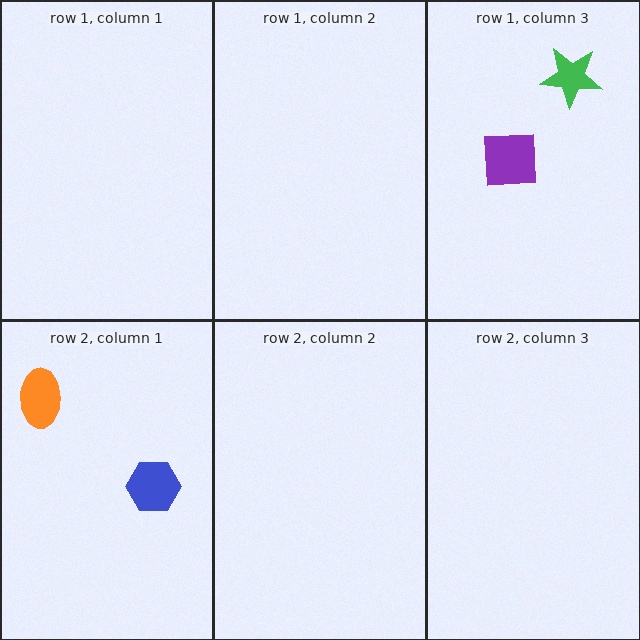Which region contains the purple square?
The row 1, column 3 region.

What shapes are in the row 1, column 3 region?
The green star, the purple square.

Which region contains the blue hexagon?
The row 2, column 1 region.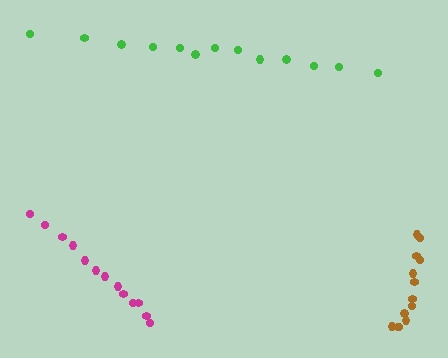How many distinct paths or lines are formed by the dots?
There are 3 distinct paths.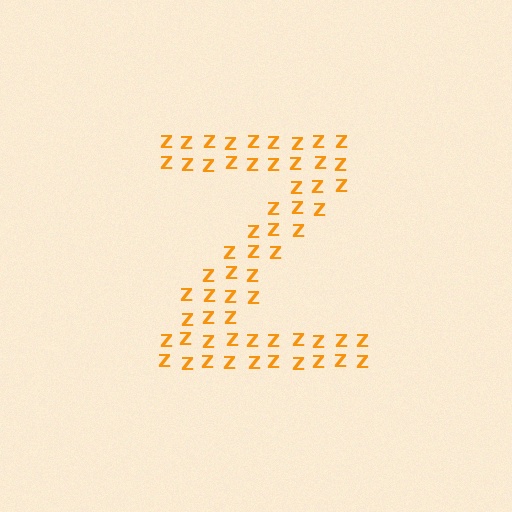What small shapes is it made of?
It is made of small letter Z's.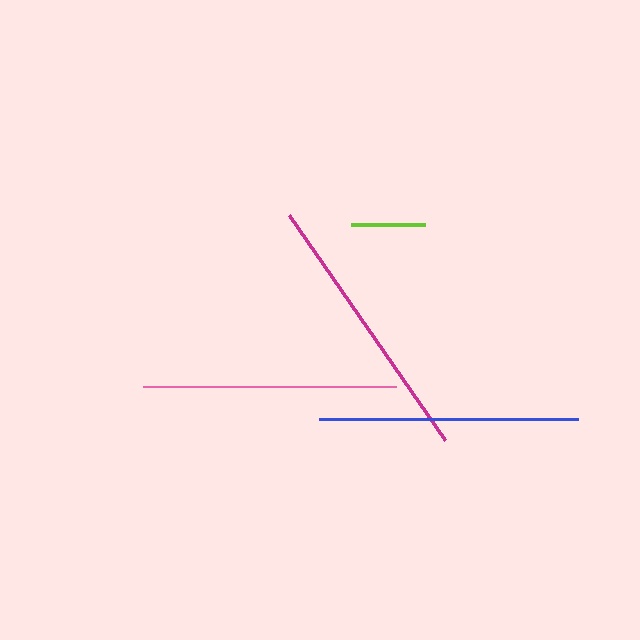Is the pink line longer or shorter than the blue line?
The blue line is longer than the pink line.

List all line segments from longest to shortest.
From longest to shortest: magenta, blue, pink, lime.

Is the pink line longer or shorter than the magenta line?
The magenta line is longer than the pink line.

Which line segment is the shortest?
The lime line is the shortest at approximately 73 pixels.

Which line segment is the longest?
The magenta line is the longest at approximately 273 pixels.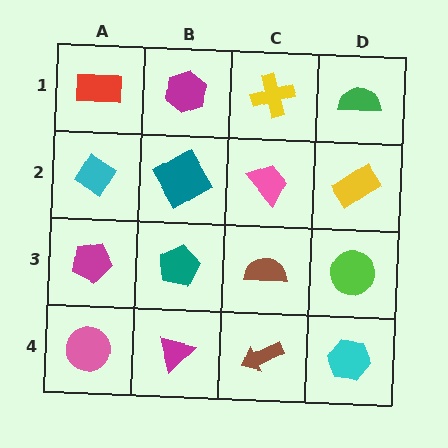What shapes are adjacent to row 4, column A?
A magenta pentagon (row 3, column A), a magenta triangle (row 4, column B).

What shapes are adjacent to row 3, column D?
A yellow rectangle (row 2, column D), a cyan hexagon (row 4, column D), a brown semicircle (row 3, column C).